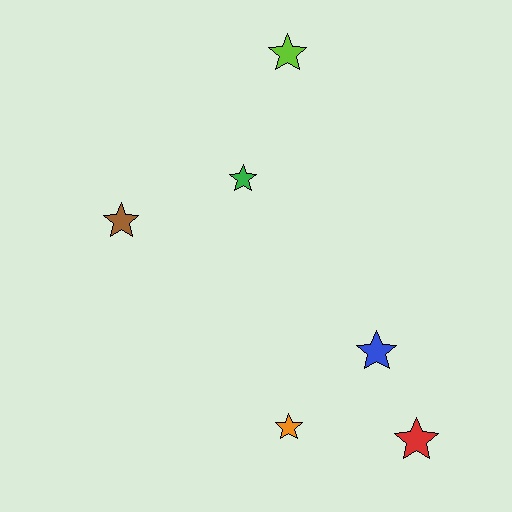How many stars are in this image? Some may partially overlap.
There are 6 stars.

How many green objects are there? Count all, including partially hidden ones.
There is 1 green object.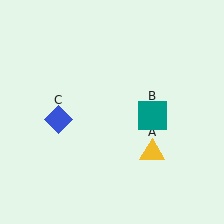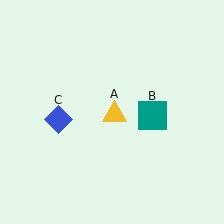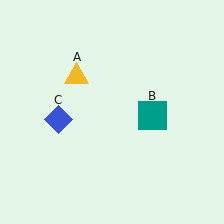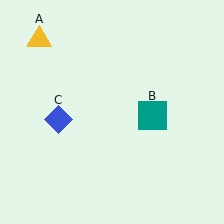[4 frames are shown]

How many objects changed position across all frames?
1 object changed position: yellow triangle (object A).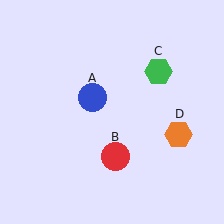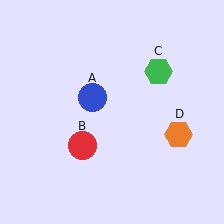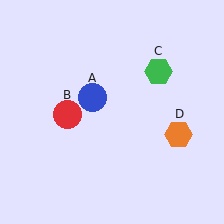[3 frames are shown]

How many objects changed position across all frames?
1 object changed position: red circle (object B).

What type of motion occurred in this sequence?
The red circle (object B) rotated clockwise around the center of the scene.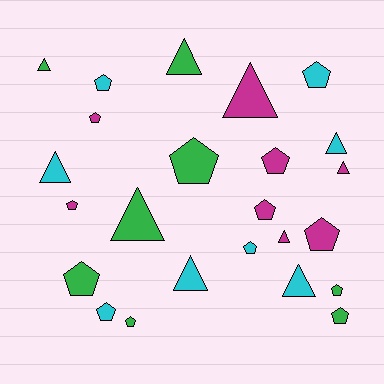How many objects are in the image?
There are 24 objects.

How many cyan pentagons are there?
There are 4 cyan pentagons.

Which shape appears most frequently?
Pentagon, with 14 objects.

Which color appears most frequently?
Magenta, with 8 objects.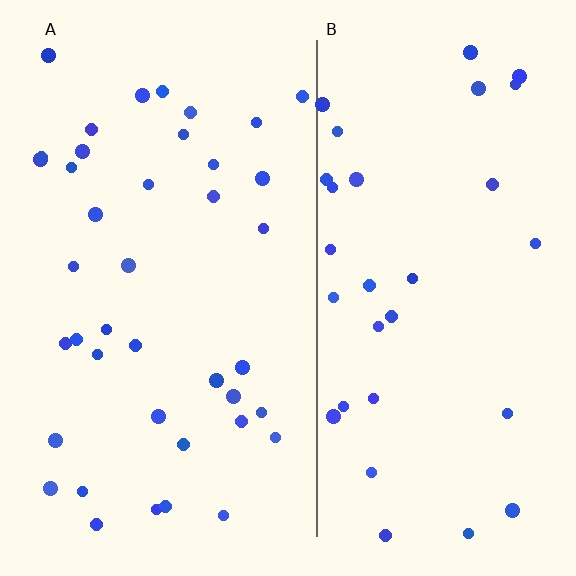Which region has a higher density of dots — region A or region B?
A (the left).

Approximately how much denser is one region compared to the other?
Approximately 1.3× — region A over region B.